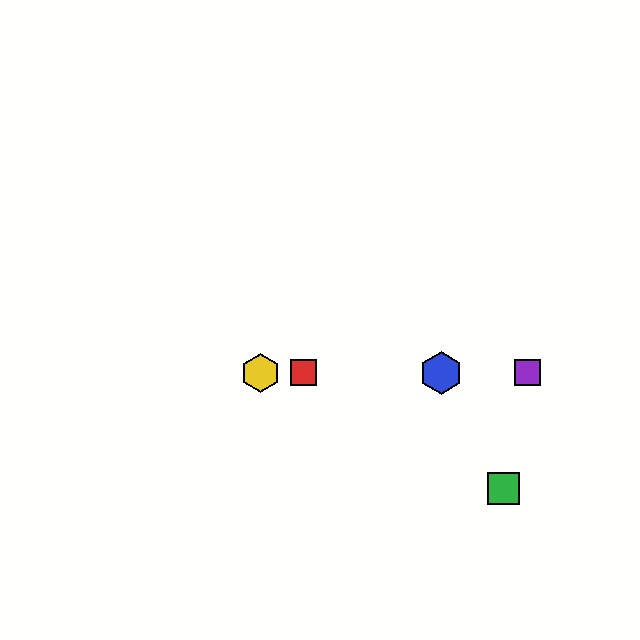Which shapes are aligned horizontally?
The red square, the blue hexagon, the yellow hexagon, the purple square are aligned horizontally.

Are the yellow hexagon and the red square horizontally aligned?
Yes, both are at y≈373.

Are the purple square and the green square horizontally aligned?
No, the purple square is at y≈373 and the green square is at y≈488.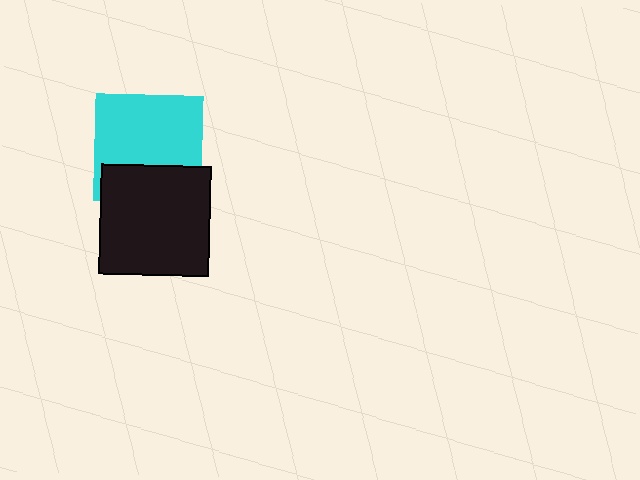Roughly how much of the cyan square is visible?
Most of it is visible (roughly 67%).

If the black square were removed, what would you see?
You would see the complete cyan square.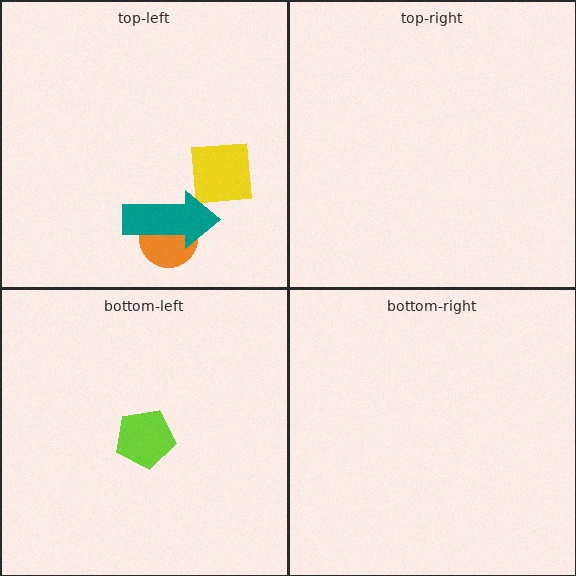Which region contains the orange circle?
The top-left region.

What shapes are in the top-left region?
The orange circle, the yellow square, the teal arrow.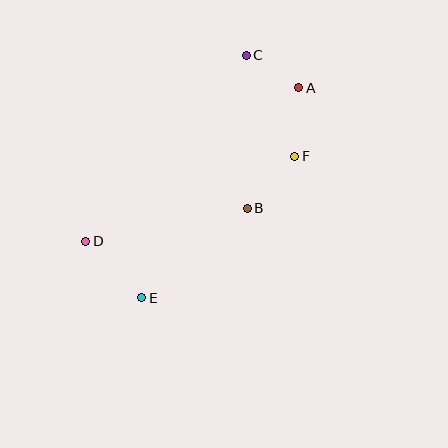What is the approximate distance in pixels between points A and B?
The distance between A and B is approximately 131 pixels.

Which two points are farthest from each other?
Points C and E are farthest from each other.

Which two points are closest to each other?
Points A and C are closest to each other.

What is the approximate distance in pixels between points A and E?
The distance between A and E is approximately 262 pixels.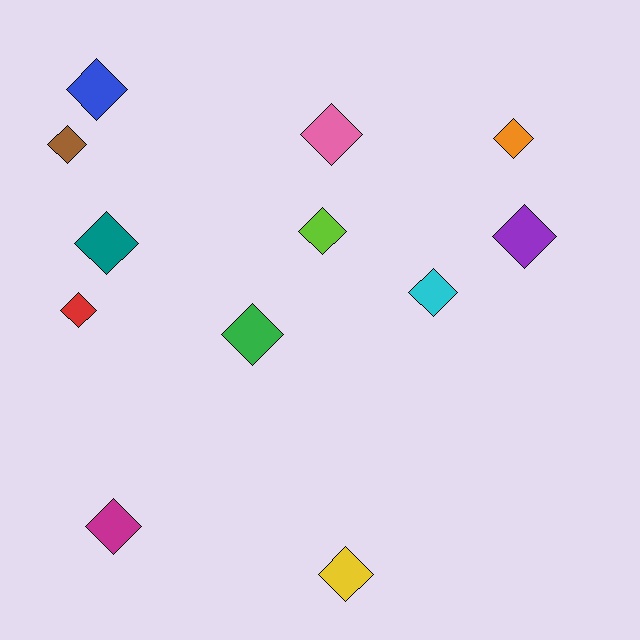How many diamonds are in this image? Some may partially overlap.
There are 12 diamonds.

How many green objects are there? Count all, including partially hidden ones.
There is 1 green object.